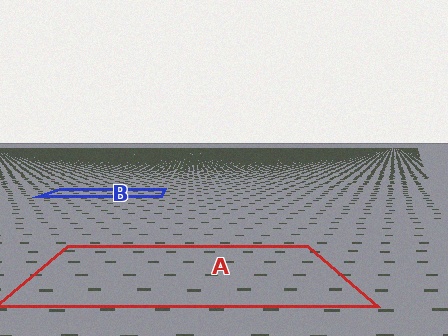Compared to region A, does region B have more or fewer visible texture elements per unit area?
Region B has more texture elements per unit area — they are packed more densely because it is farther away.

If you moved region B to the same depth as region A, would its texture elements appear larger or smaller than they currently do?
They would appear larger. At a closer depth, the same texture elements are projected at a bigger on-screen size.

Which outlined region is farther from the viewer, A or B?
Region B is farther from the viewer — the texture elements inside it appear smaller and more densely packed.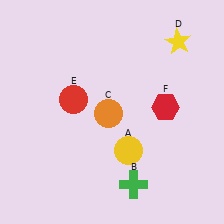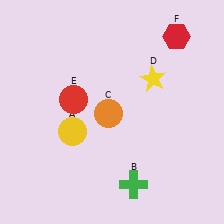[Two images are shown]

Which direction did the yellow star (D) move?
The yellow star (D) moved down.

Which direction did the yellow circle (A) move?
The yellow circle (A) moved left.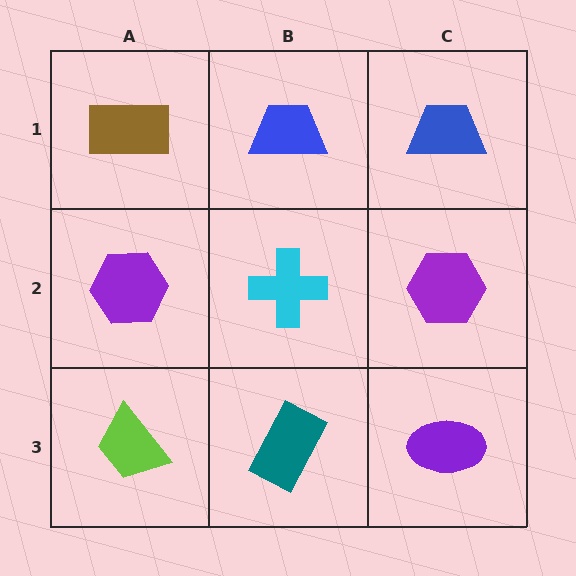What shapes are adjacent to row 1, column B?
A cyan cross (row 2, column B), a brown rectangle (row 1, column A), a blue trapezoid (row 1, column C).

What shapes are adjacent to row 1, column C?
A purple hexagon (row 2, column C), a blue trapezoid (row 1, column B).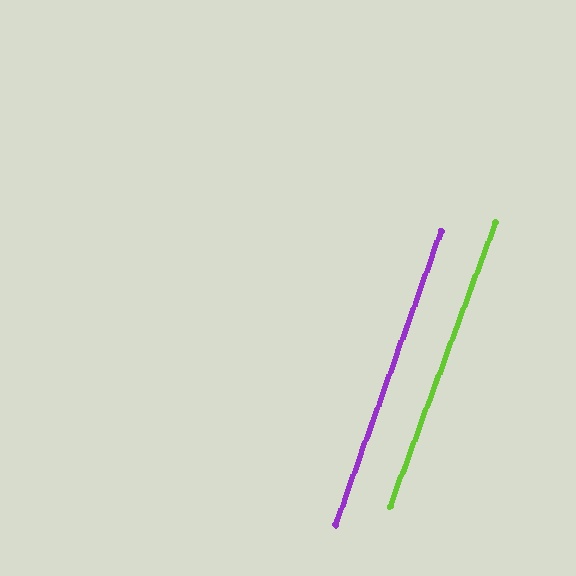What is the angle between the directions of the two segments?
Approximately 1 degree.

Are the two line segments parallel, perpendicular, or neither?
Parallel — their directions differ by only 0.7°.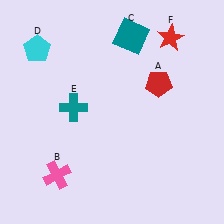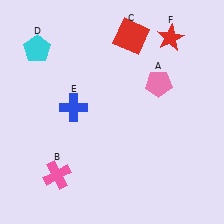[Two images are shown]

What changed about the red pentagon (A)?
In Image 1, A is red. In Image 2, it changed to pink.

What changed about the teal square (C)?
In Image 1, C is teal. In Image 2, it changed to red.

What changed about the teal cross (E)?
In Image 1, E is teal. In Image 2, it changed to blue.